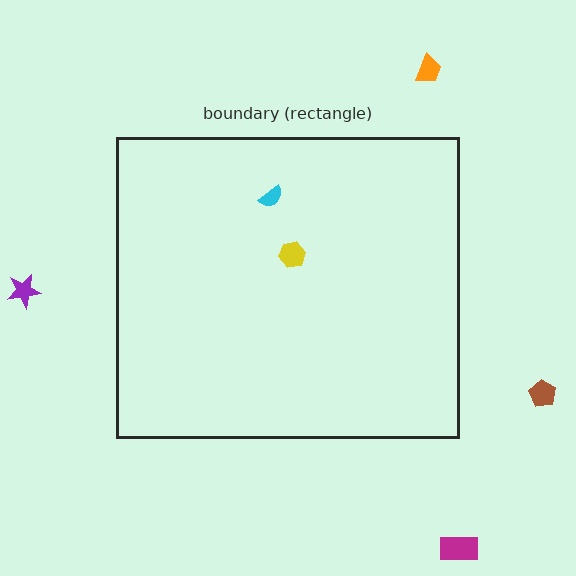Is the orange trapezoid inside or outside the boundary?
Outside.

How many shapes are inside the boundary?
2 inside, 4 outside.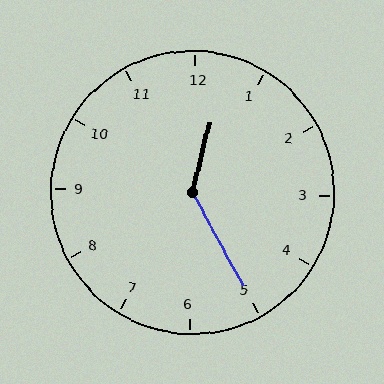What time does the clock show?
12:25.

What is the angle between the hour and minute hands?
Approximately 138 degrees.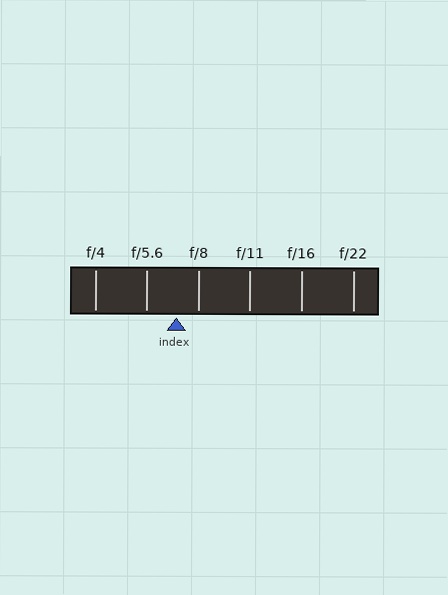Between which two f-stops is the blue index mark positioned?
The index mark is between f/5.6 and f/8.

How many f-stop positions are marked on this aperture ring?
There are 6 f-stop positions marked.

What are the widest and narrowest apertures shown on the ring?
The widest aperture shown is f/4 and the narrowest is f/22.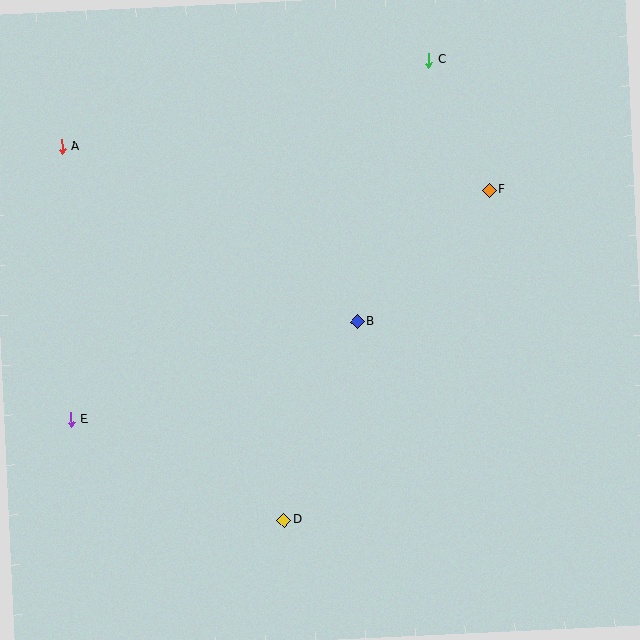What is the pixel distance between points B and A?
The distance between B and A is 343 pixels.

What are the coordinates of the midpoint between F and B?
The midpoint between F and B is at (423, 256).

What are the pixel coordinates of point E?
Point E is at (71, 419).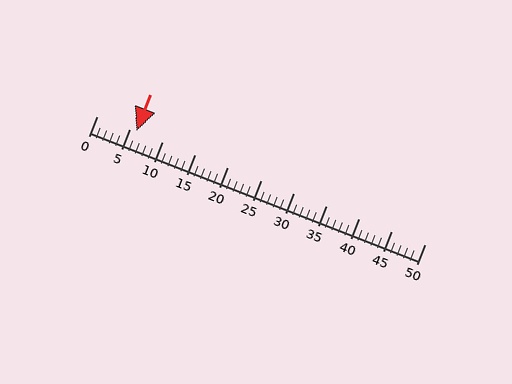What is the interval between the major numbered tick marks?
The major tick marks are spaced 5 units apart.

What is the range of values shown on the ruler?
The ruler shows values from 0 to 50.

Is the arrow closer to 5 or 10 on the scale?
The arrow is closer to 5.